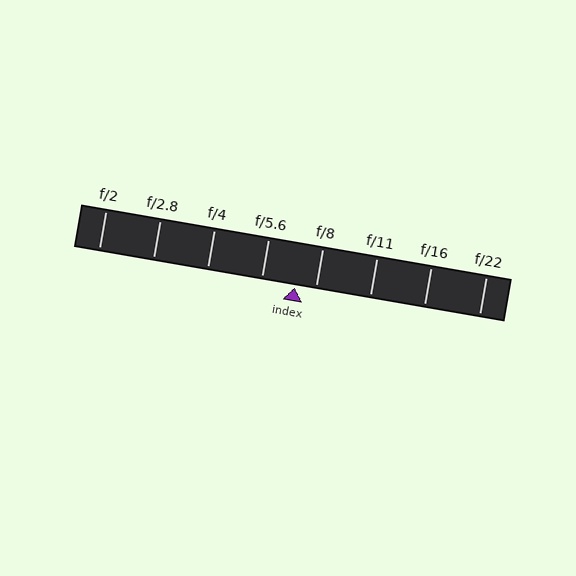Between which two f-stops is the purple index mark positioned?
The index mark is between f/5.6 and f/8.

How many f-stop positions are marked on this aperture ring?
There are 8 f-stop positions marked.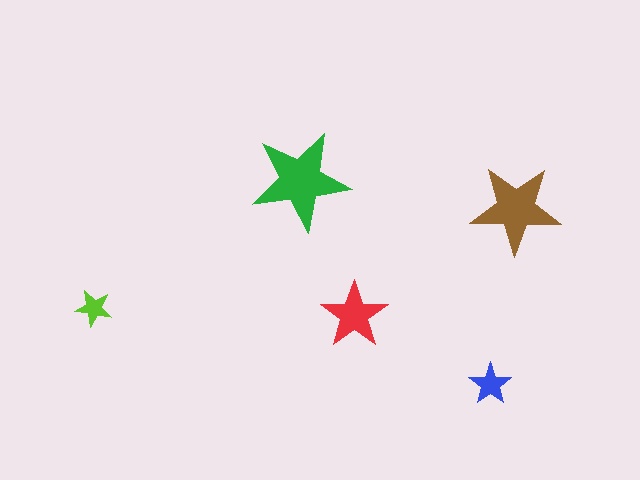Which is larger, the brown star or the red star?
The brown one.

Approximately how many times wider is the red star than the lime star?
About 2 times wider.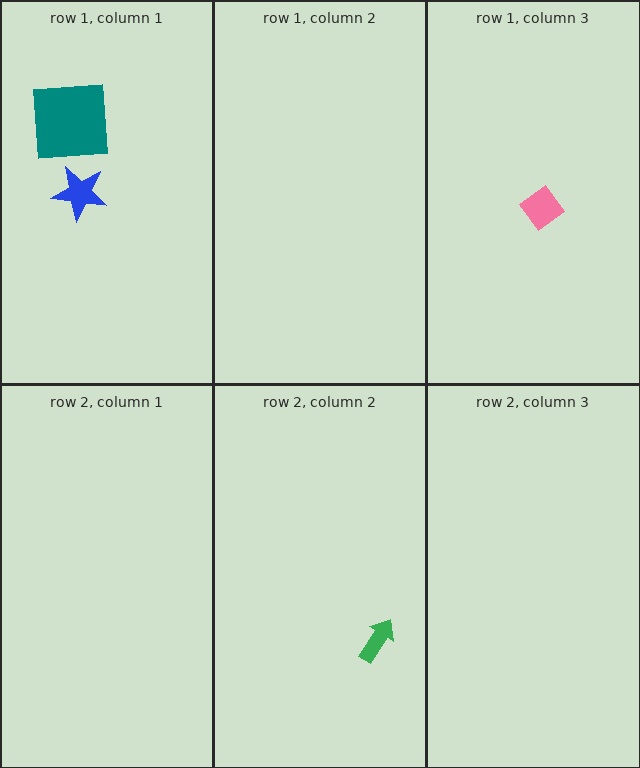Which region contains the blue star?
The row 1, column 1 region.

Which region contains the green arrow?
The row 2, column 2 region.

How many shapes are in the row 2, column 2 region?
1.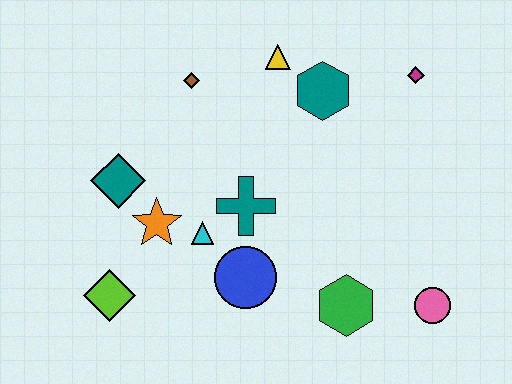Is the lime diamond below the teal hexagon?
Yes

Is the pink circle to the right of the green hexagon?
Yes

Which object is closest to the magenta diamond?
The teal hexagon is closest to the magenta diamond.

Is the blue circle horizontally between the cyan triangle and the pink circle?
Yes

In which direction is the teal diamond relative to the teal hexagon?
The teal diamond is to the left of the teal hexagon.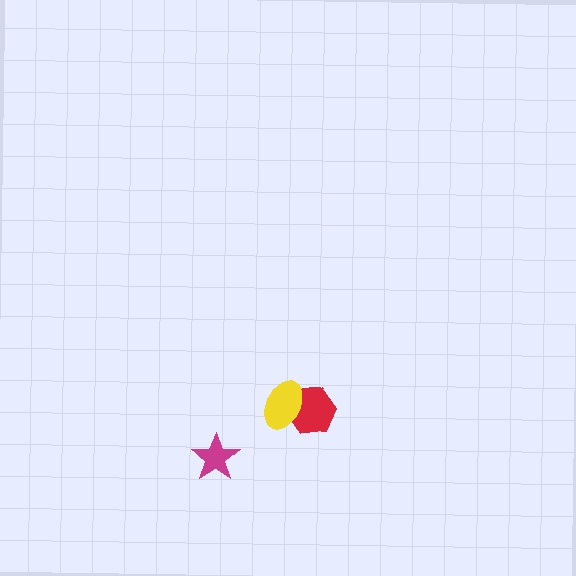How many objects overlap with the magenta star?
0 objects overlap with the magenta star.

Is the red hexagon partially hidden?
Yes, it is partially covered by another shape.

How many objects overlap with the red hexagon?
1 object overlaps with the red hexagon.